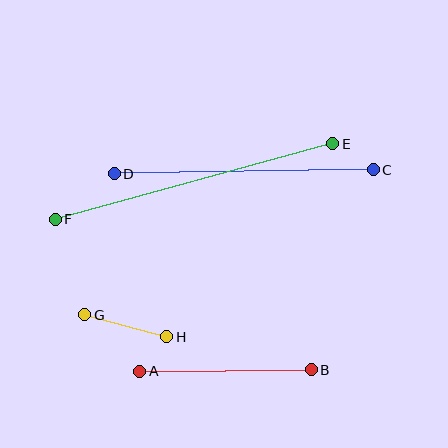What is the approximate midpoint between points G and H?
The midpoint is at approximately (126, 326) pixels.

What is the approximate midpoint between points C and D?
The midpoint is at approximately (244, 172) pixels.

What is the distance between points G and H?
The distance is approximately 85 pixels.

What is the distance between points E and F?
The distance is approximately 288 pixels.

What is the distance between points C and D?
The distance is approximately 259 pixels.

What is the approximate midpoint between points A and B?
The midpoint is at approximately (225, 371) pixels.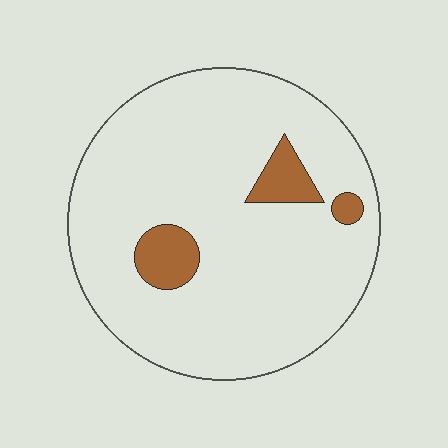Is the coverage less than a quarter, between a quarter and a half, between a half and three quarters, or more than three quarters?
Less than a quarter.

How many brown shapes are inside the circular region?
3.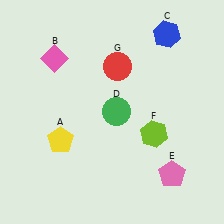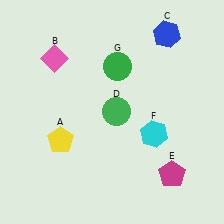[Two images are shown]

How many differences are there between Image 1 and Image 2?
There are 3 differences between the two images.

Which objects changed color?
E changed from pink to magenta. F changed from lime to cyan. G changed from red to green.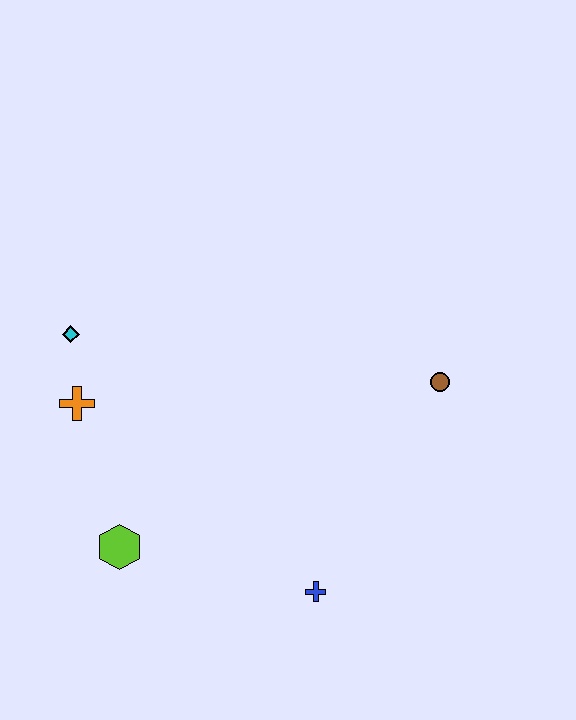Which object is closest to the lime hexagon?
The orange cross is closest to the lime hexagon.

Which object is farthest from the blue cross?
The cyan diamond is farthest from the blue cross.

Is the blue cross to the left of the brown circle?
Yes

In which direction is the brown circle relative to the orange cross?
The brown circle is to the right of the orange cross.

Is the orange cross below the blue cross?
No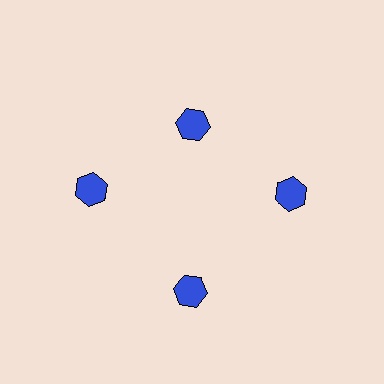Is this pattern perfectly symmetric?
No. The 4 blue hexagons are arranged in a ring, but one element near the 12 o'clock position is pulled inward toward the center, breaking the 4-fold rotational symmetry.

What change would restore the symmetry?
The symmetry would be restored by moving it outward, back onto the ring so that all 4 hexagons sit at equal angles and equal distance from the center.